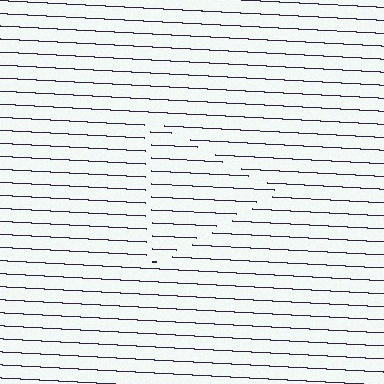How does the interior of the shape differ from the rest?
The interior of the shape contains the same grating, shifted by half a period — the contour is defined by the phase discontinuity where line-ends from the inner and outer gratings abut.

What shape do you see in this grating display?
An illusory triangle. The interior of the shape contains the same grating, shifted by half a period — the contour is defined by the phase discontinuity where line-ends from the inner and outer gratings abut.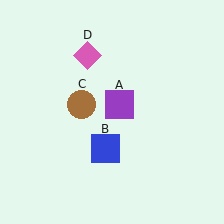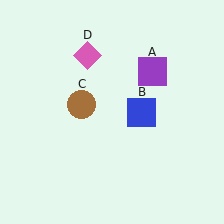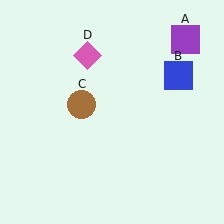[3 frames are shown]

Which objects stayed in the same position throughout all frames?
Brown circle (object C) and pink diamond (object D) remained stationary.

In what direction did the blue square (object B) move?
The blue square (object B) moved up and to the right.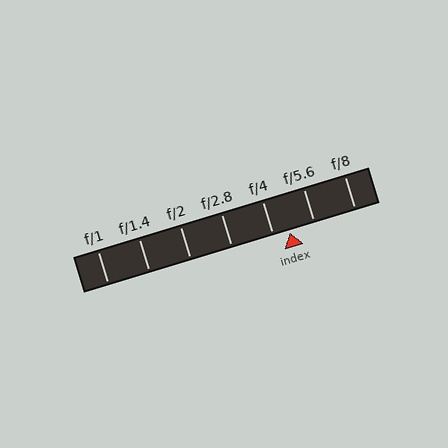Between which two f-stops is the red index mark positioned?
The index mark is between f/4 and f/5.6.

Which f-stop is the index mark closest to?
The index mark is closest to f/4.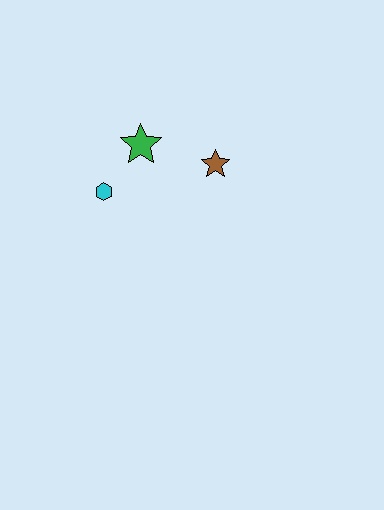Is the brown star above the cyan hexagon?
Yes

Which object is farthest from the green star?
The brown star is farthest from the green star.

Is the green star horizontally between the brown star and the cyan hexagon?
Yes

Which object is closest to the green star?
The cyan hexagon is closest to the green star.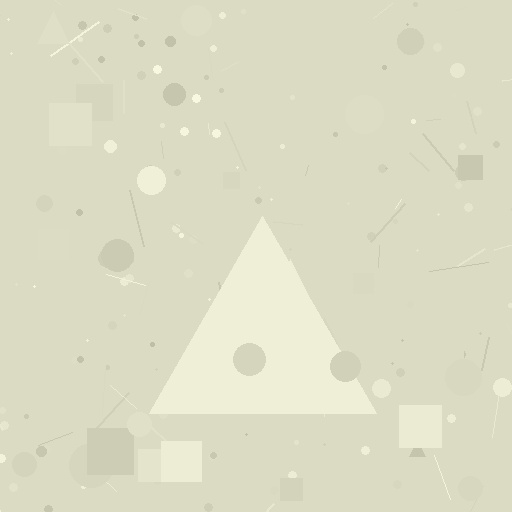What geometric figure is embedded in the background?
A triangle is embedded in the background.